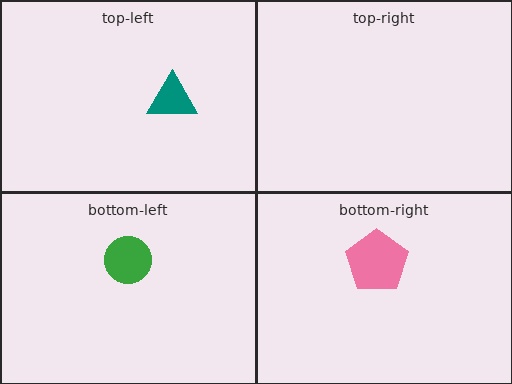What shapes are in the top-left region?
The teal triangle.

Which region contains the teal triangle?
The top-left region.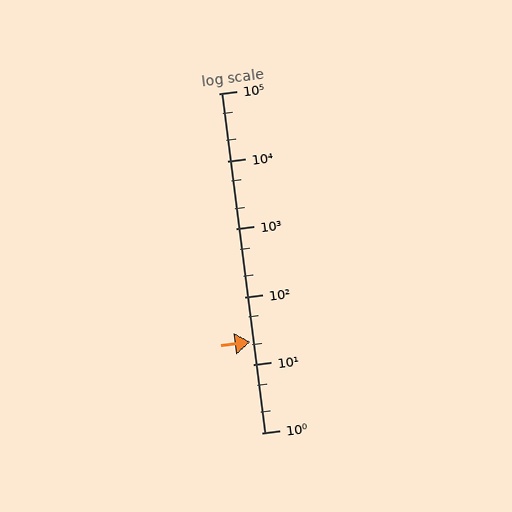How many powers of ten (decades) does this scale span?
The scale spans 5 decades, from 1 to 100000.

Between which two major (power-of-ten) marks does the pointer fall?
The pointer is between 10 and 100.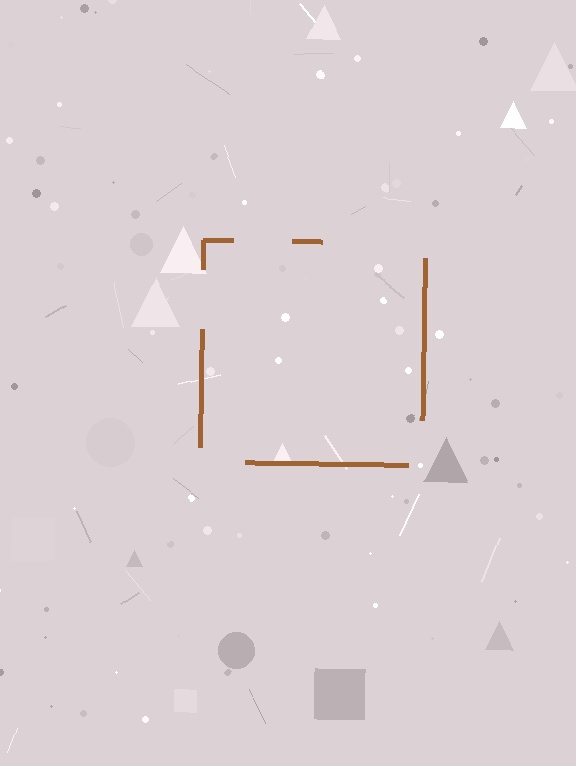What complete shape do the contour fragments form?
The contour fragments form a square.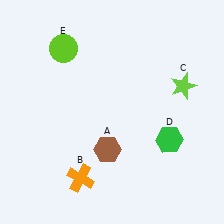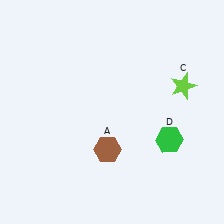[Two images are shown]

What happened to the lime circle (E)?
The lime circle (E) was removed in Image 2. It was in the top-left area of Image 1.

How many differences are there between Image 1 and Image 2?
There are 2 differences between the two images.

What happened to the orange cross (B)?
The orange cross (B) was removed in Image 2. It was in the bottom-left area of Image 1.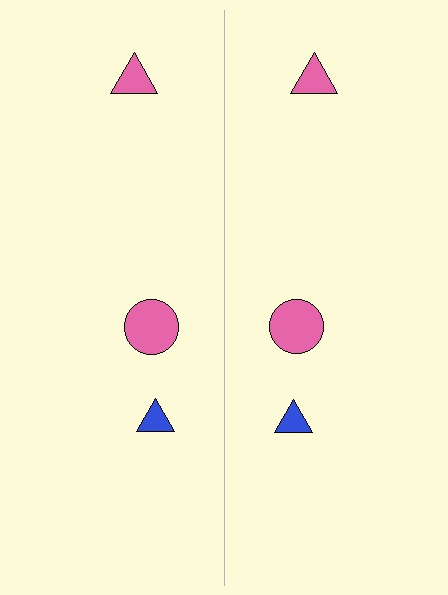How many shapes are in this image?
There are 6 shapes in this image.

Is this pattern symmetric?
Yes, this pattern has bilateral (reflection) symmetry.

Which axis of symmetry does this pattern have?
The pattern has a vertical axis of symmetry running through the center of the image.